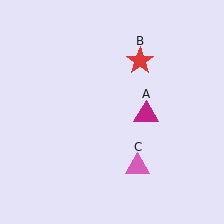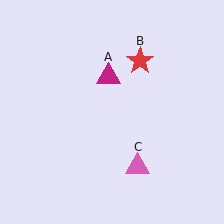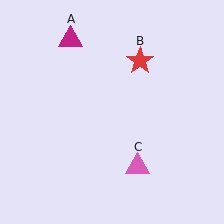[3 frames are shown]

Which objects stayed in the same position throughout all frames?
Red star (object B) and pink triangle (object C) remained stationary.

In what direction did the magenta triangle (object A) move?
The magenta triangle (object A) moved up and to the left.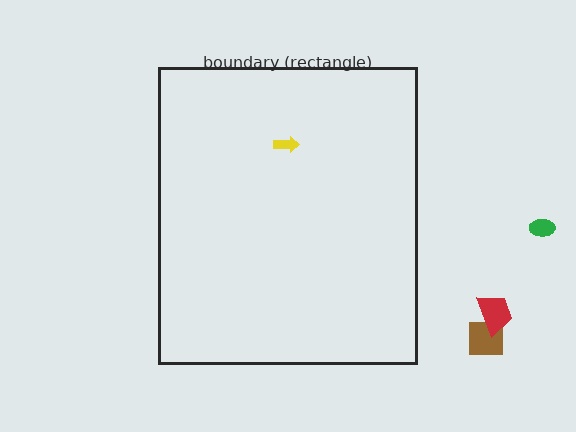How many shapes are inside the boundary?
1 inside, 3 outside.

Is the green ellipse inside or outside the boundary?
Outside.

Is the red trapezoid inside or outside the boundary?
Outside.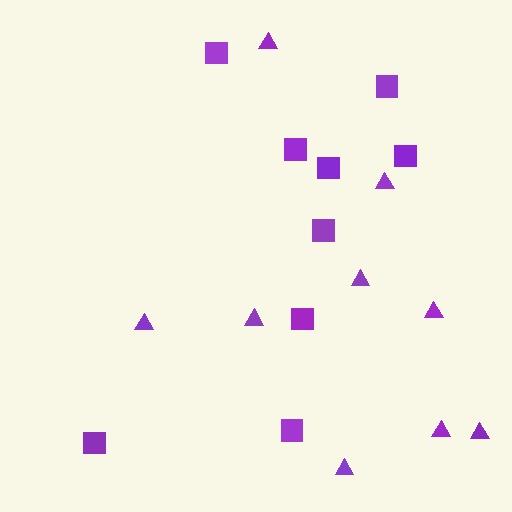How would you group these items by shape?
There are 2 groups: one group of squares (9) and one group of triangles (9).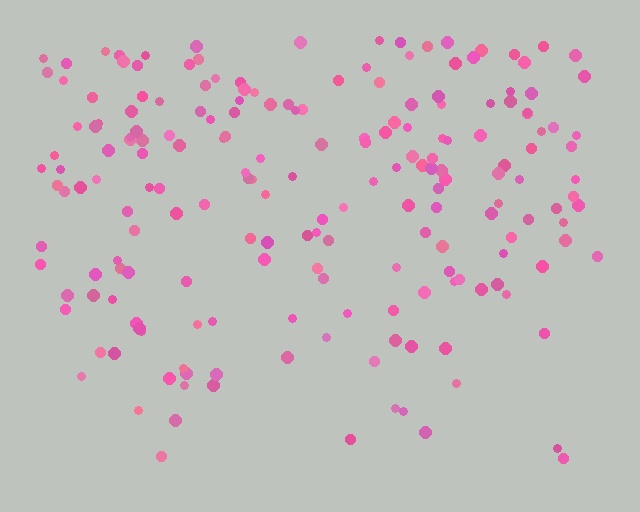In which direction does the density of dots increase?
From bottom to top, with the top side densest.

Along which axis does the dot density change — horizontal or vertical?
Vertical.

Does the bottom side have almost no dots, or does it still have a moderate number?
Still a moderate number, just noticeably fewer than the top.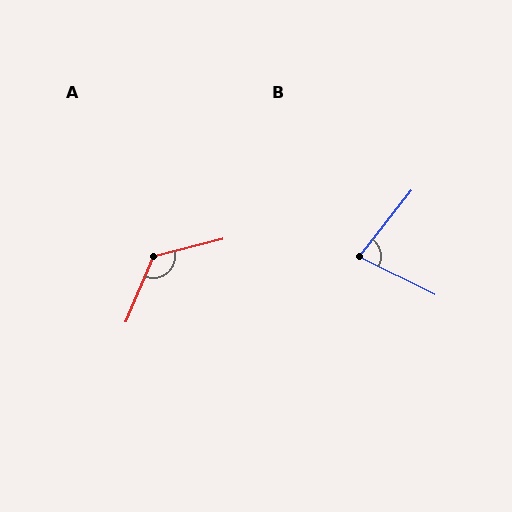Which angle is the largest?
A, at approximately 126 degrees.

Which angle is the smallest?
B, at approximately 78 degrees.